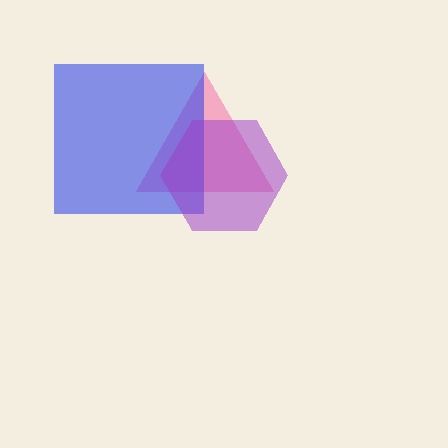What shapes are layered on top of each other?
The layered shapes are: a pink triangle, a blue square, a purple hexagon.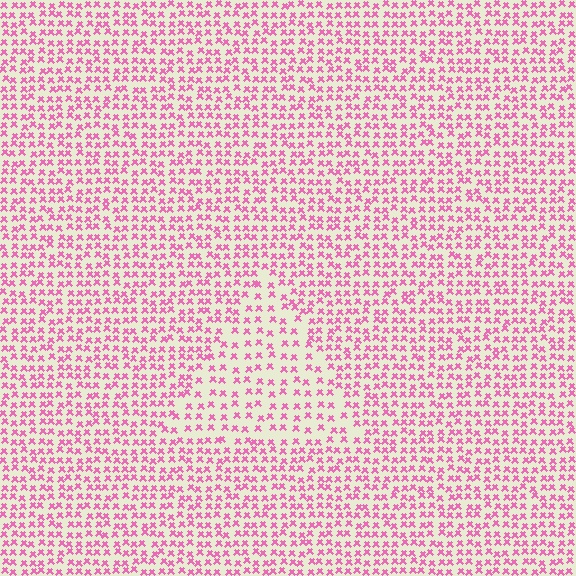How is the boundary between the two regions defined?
The boundary is defined by a change in element density (approximately 1.7x ratio). All elements are the same color, size, and shape.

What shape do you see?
I see a triangle.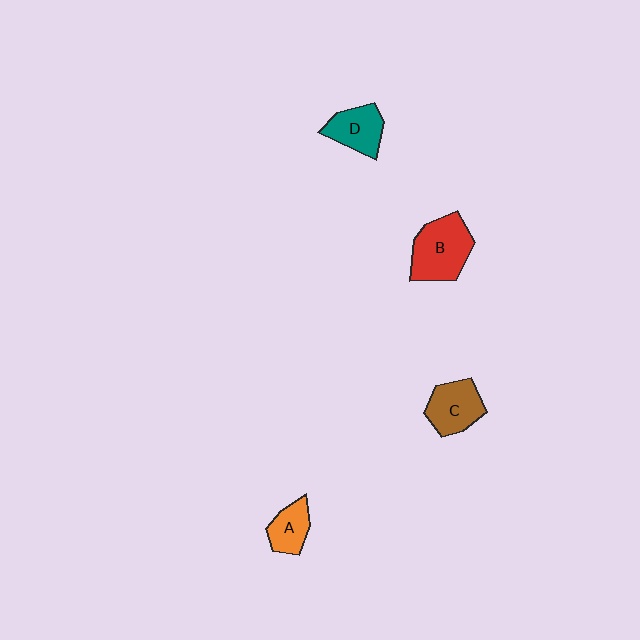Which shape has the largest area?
Shape B (red).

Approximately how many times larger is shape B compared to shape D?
Approximately 1.5 times.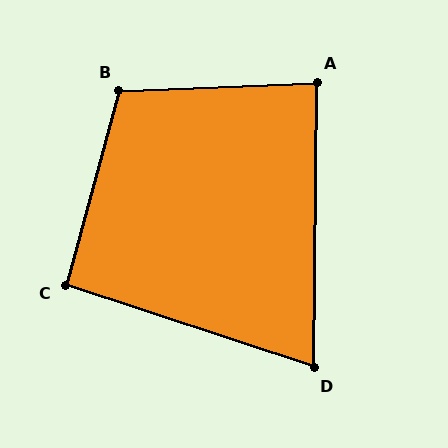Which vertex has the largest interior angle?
B, at approximately 108 degrees.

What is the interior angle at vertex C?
Approximately 93 degrees (approximately right).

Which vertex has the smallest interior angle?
D, at approximately 72 degrees.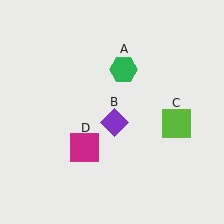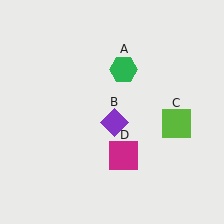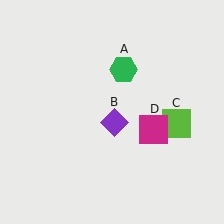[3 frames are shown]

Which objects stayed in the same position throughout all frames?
Green hexagon (object A) and purple diamond (object B) and lime square (object C) remained stationary.